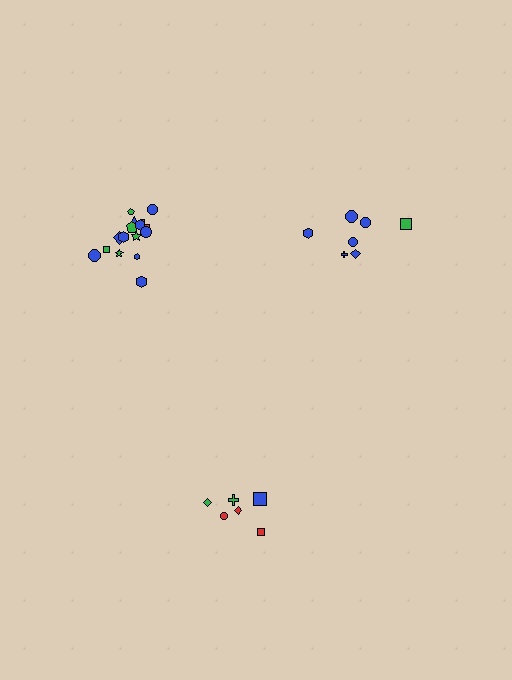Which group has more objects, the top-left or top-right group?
The top-left group.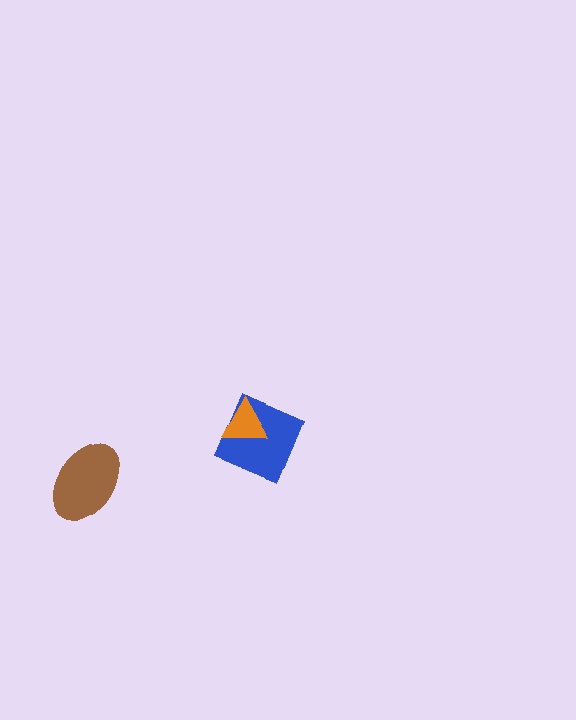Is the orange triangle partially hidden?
No, no other shape covers it.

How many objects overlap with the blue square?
1 object overlaps with the blue square.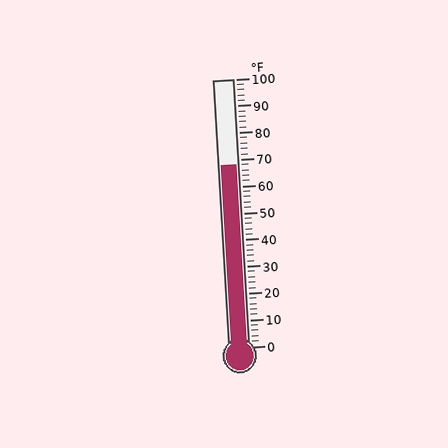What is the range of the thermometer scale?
The thermometer scale ranges from 0°F to 100°F.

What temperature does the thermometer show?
The thermometer shows approximately 68°F.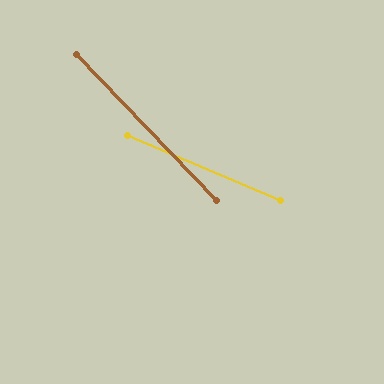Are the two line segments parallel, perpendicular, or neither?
Neither parallel nor perpendicular — they differ by about 23°.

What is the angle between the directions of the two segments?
Approximately 23 degrees.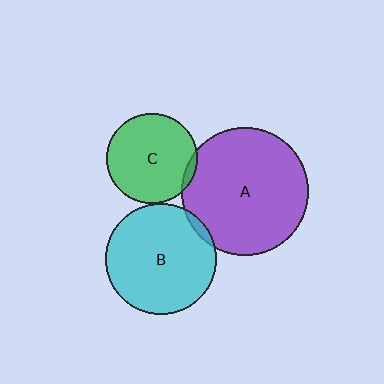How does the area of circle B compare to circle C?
Approximately 1.5 times.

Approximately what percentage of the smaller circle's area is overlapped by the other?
Approximately 5%.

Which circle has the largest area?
Circle A (purple).